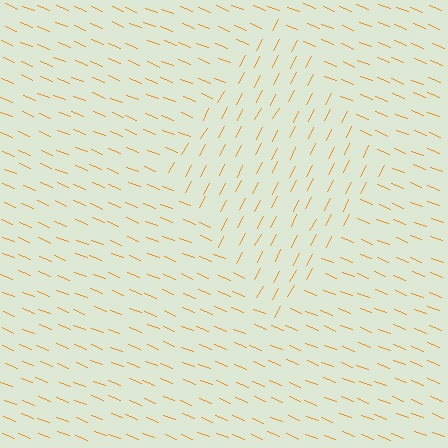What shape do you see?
I see a diamond.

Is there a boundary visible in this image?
Yes, there is a texture boundary formed by a change in line orientation.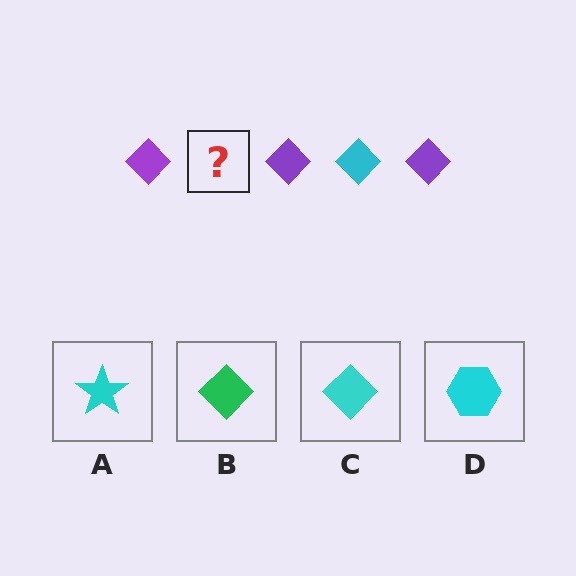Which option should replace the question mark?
Option C.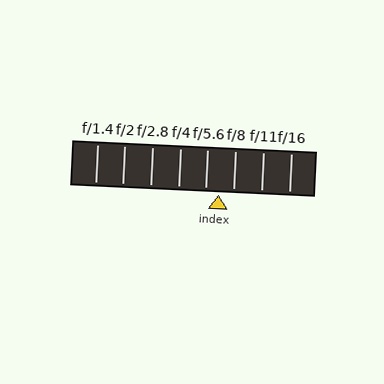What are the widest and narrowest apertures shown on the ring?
The widest aperture shown is f/1.4 and the narrowest is f/16.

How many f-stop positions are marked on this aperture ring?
There are 8 f-stop positions marked.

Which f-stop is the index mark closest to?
The index mark is closest to f/5.6.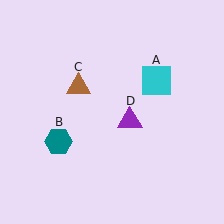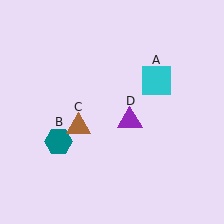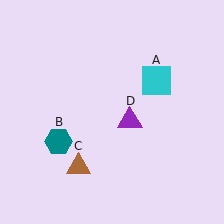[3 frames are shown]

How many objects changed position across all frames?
1 object changed position: brown triangle (object C).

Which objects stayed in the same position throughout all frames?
Cyan square (object A) and teal hexagon (object B) and purple triangle (object D) remained stationary.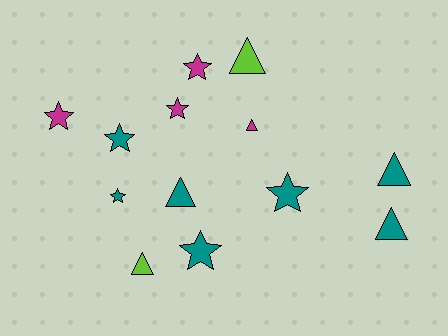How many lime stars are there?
There are no lime stars.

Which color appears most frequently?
Teal, with 7 objects.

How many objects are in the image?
There are 13 objects.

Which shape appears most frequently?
Star, with 7 objects.